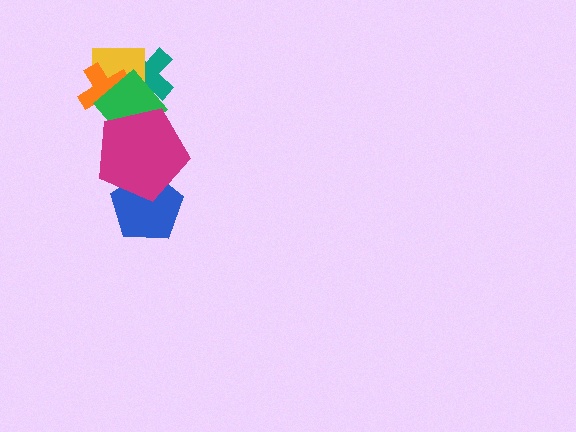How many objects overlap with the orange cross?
3 objects overlap with the orange cross.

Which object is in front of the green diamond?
The magenta pentagon is in front of the green diamond.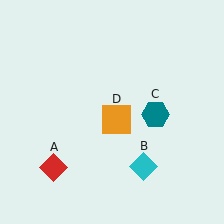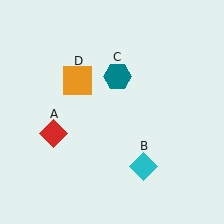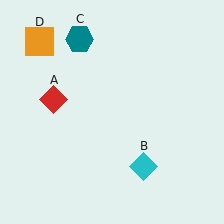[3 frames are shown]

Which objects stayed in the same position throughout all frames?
Cyan diamond (object B) remained stationary.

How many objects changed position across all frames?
3 objects changed position: red diamond (object A), teal hexagon (object C), orange square (object D).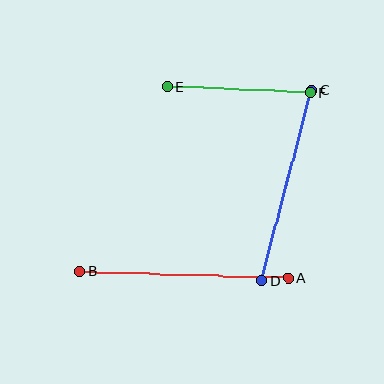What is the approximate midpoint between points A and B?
The midpoint is at approximately (184, 275) pixels.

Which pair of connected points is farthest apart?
Points A and B are farthest apart.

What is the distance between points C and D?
The distance is approximately 197 pixels.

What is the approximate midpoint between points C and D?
The midpoint is at approximately (286, 186) pixels.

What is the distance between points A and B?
The distance is approximately 209 pixels.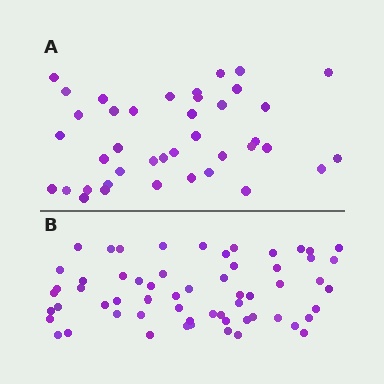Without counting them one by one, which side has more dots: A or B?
Region B (the bottom region) has more dots.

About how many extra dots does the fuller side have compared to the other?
Region B has approximately 20 more dots than region A.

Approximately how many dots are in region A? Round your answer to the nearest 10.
About 40 dots.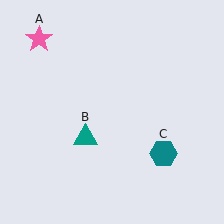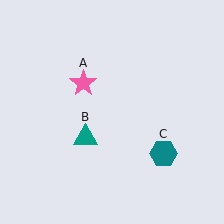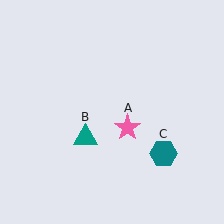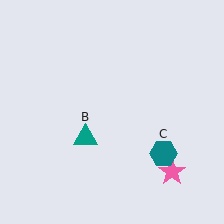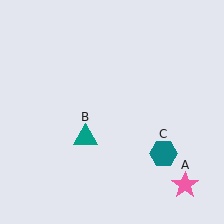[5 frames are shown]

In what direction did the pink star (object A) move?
The pink star (object A) moved down and to the right.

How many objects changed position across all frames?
1 object changed position: pink star (object A).